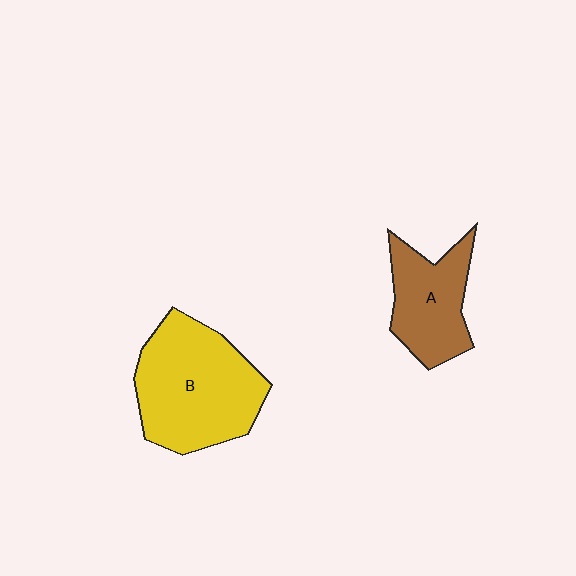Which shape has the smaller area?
Shape A (brown).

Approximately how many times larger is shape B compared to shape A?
Approximately 1.6 times.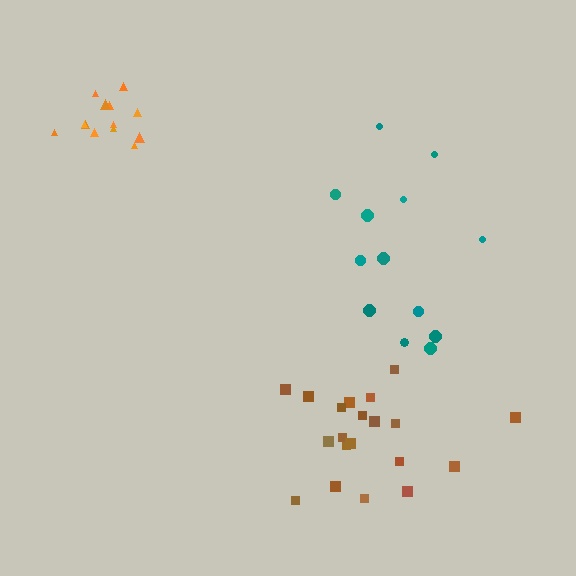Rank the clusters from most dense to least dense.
orange, brown, teal.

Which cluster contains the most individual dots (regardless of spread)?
Brown (20).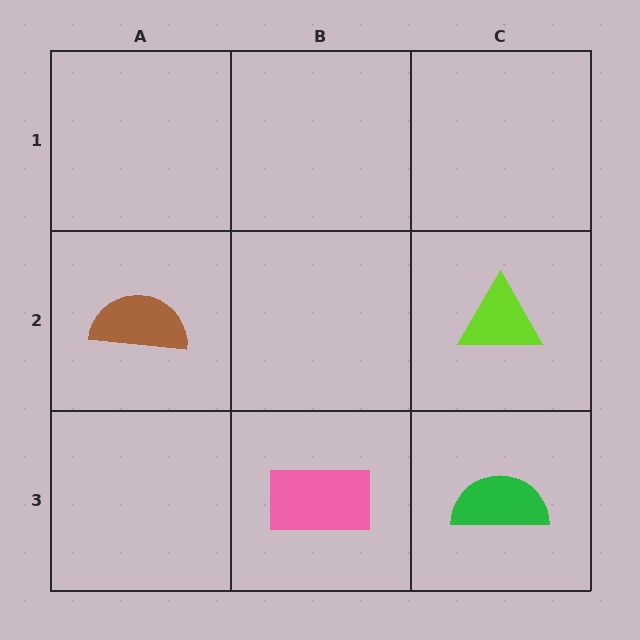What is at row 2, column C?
A lime triangle.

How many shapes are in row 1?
0 shapes.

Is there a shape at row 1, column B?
No, that cell is empty.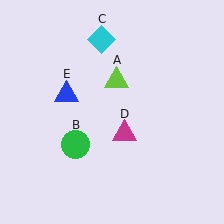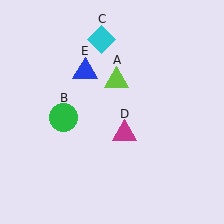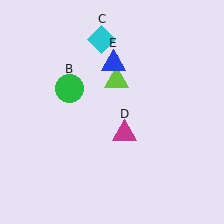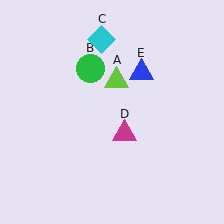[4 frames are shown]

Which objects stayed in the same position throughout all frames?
Lime triangle (object A) and cyan diamond (object C) and magenta triangle (object D) remained stationary.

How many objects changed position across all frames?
2 objects changed position: green circle (object B), blue triangle (object E).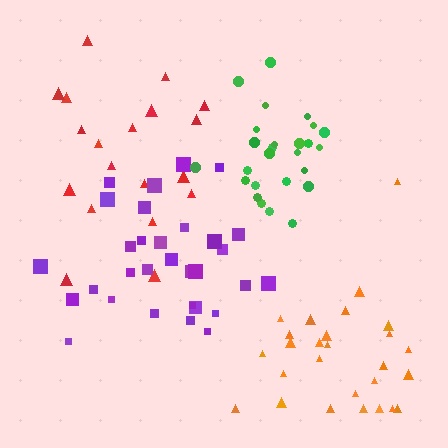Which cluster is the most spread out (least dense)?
Red.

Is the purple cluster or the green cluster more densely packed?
Green.